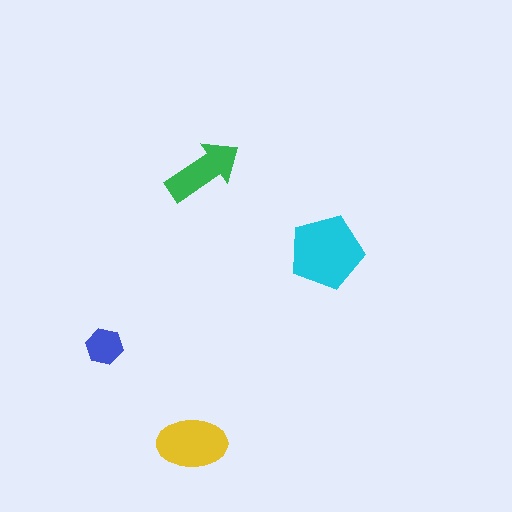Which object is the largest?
The cyan pentagon.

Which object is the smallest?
The blue hexagon.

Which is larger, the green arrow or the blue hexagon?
The green arrow.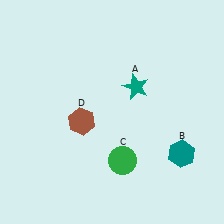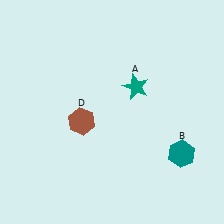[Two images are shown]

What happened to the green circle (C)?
The green circle (C) was removed in Image 2. It was in the bottom-right area of Image 1.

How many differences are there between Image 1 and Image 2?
There is 1 difference between the two images.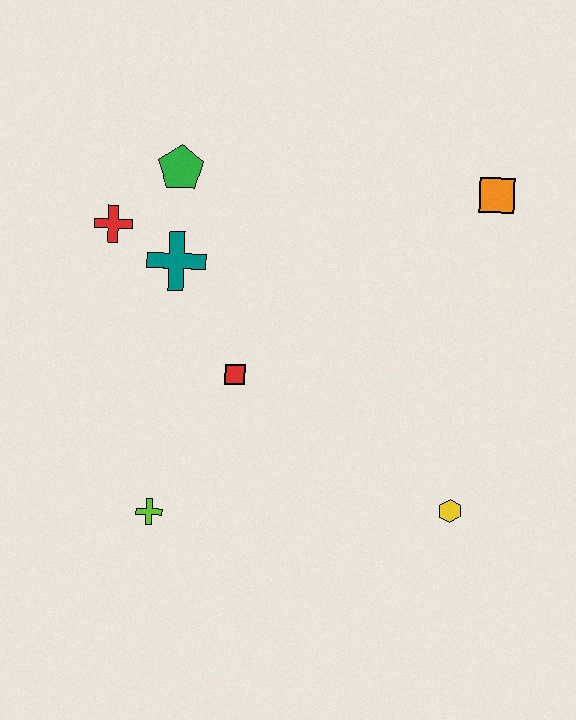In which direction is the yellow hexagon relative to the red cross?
The yellow hexagon is to the right of the red cross.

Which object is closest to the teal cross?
The red cross is closest to the teal cross.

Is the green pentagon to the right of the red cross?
Yes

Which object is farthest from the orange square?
The lime cross is farthest from the orange square.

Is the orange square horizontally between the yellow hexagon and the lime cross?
No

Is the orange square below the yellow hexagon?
No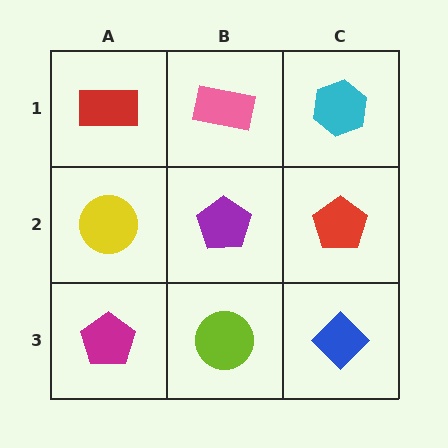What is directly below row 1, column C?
A red pentagon.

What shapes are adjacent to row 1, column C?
A red pentagon (row 2, column C), a pink rectangle (row 1, column B).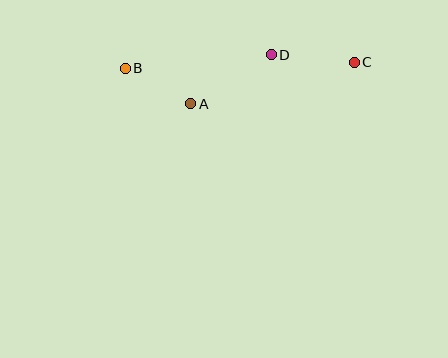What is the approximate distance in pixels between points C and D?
The distance between C and D is approximately 83 pixels.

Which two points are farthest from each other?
Points B and C are farthest from each other.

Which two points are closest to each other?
Points A and B are closest to each other.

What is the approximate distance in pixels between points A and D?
The distance between A and D is approximately 94 pixels.